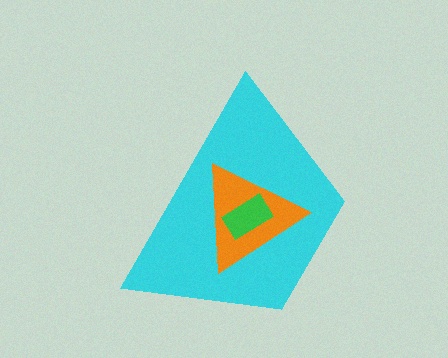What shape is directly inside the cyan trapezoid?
The orange triangle.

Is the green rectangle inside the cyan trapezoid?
Yes.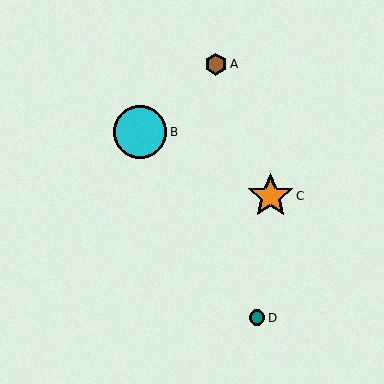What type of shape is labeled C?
Shape C is an orange star.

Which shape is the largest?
The cyan circle (labeled B) is the largest.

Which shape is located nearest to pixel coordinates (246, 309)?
The teal circle (labeled D) at (257, 318) is nearest to that location.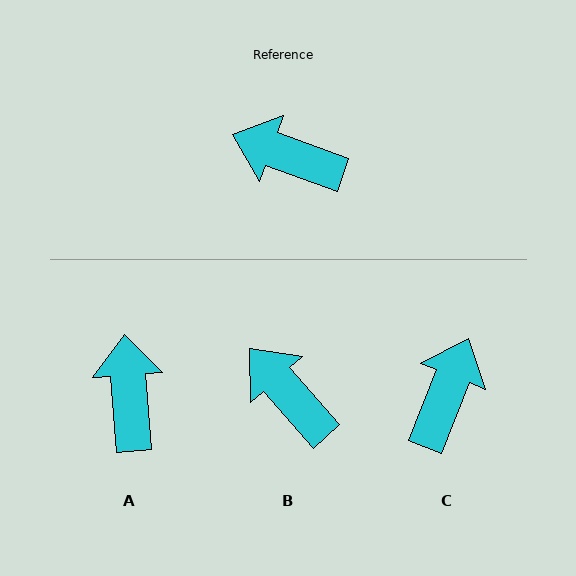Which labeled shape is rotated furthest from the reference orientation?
C, about 92 degrees away.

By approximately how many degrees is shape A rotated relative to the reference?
Approximately 66 degrees clockwise.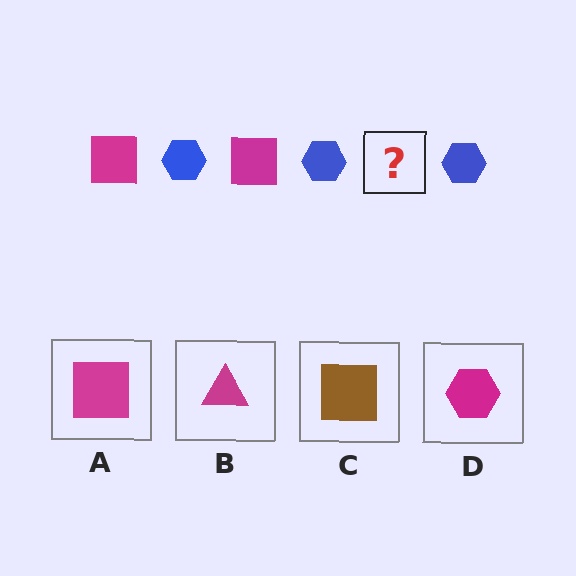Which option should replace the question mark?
Option A.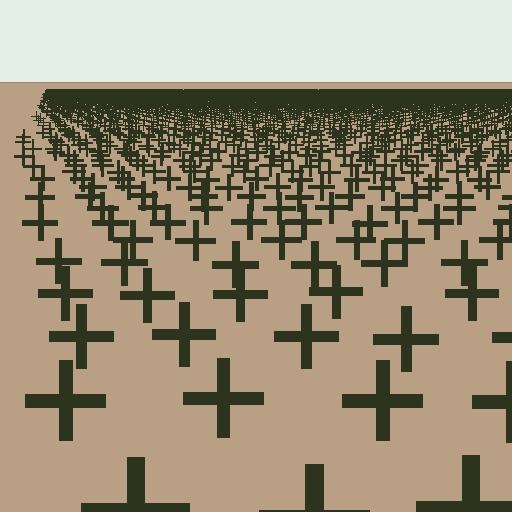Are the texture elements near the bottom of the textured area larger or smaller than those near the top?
Larger. Near the bottom, elements are closer to the viewer and appear at a bigger on-screen size.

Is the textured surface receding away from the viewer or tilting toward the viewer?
The surface is receding away from the viewer. Texture elements get smaller and denser toward the top.